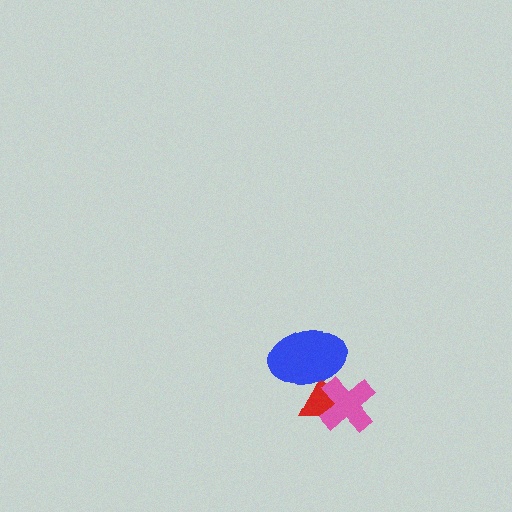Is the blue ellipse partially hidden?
No, no other shape covers it.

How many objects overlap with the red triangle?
2 objects overlap with the red triangle.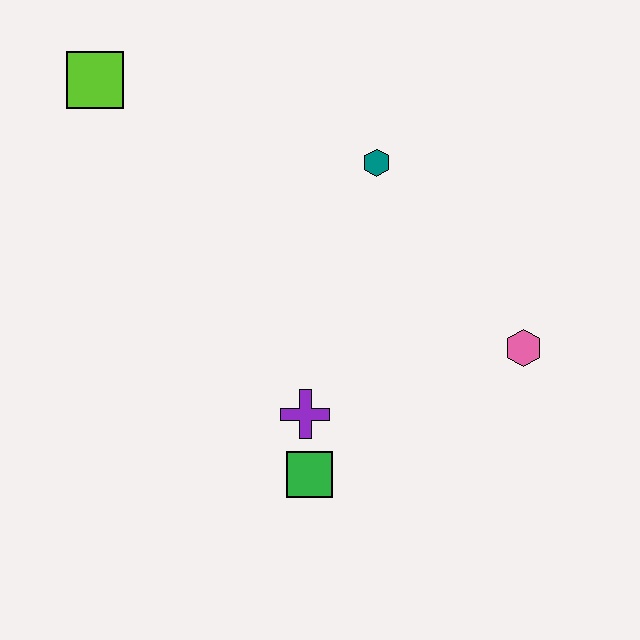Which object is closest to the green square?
The purple cross is closest to the green square.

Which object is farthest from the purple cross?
The lime square is farthest from the purple cross.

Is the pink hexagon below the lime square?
Yes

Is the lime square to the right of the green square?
No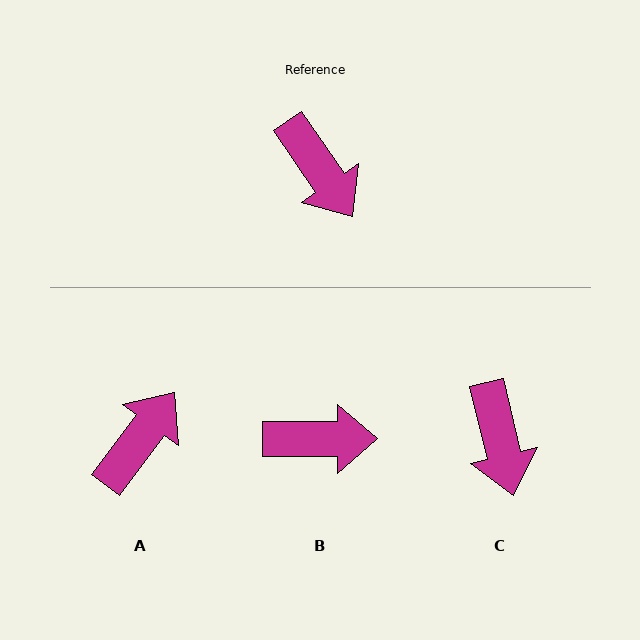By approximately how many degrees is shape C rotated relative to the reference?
Approximately 21 degrees clockwise.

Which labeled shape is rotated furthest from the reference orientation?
A, about 109 degrees away.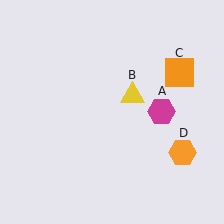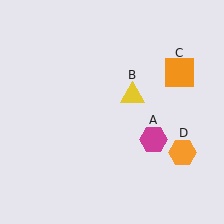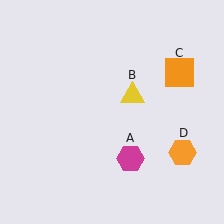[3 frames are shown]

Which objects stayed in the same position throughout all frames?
Yellow triangle (object B) and orange square (object C) and orange hexagon (object D) remained stationary.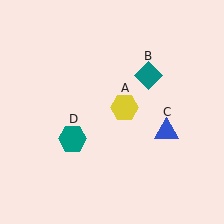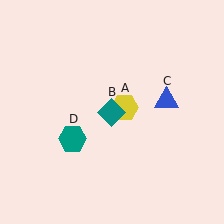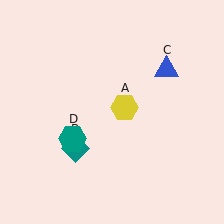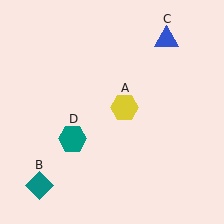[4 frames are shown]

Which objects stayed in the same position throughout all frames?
Yellow hexagon (object A) and teal hexagon (object D) remained stationary.